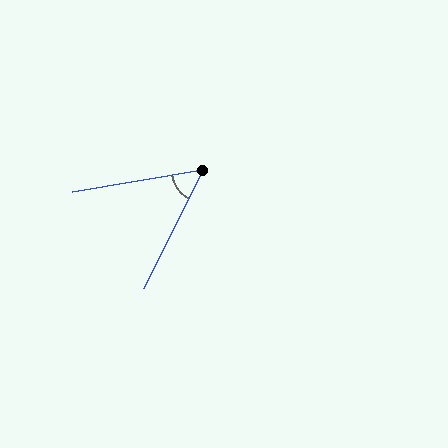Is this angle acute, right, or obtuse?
It is acute.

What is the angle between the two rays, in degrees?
Approximately 54 degrees.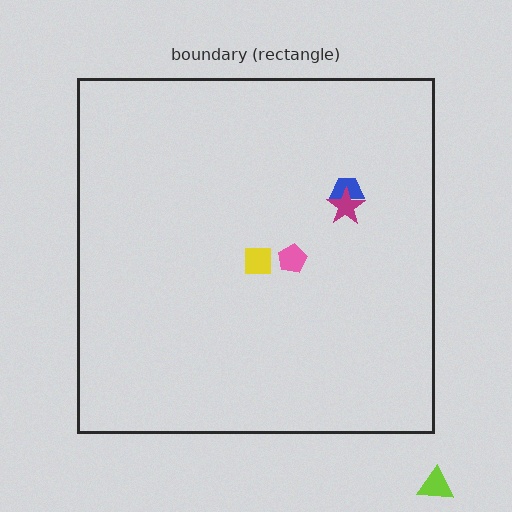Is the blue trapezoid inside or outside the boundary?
Inside.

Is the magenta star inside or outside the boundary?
Inside.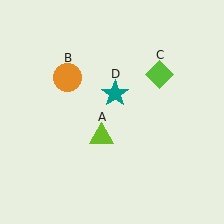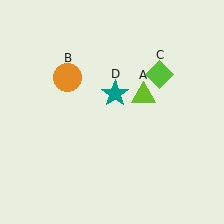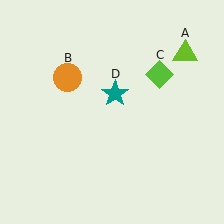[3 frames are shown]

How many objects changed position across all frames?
1 object changed position: lime triangle (object A).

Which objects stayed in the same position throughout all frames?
Orange circle (object B) and lime diamond (object C) and teal star (object D) remained stationary.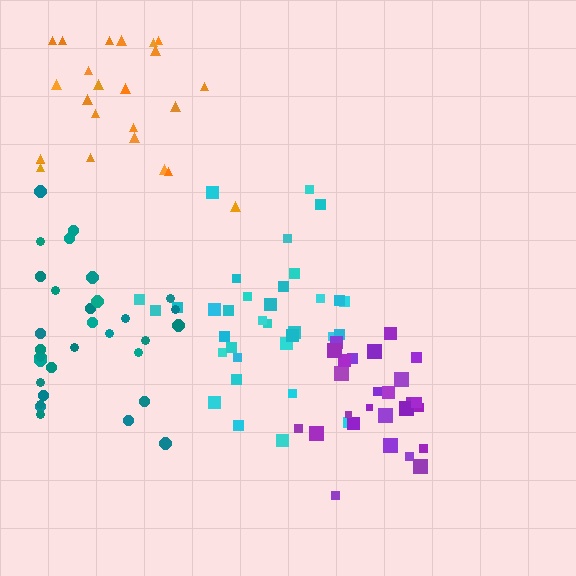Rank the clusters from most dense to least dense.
purple, cyan, teal, orange.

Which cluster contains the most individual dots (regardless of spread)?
Cyan (34).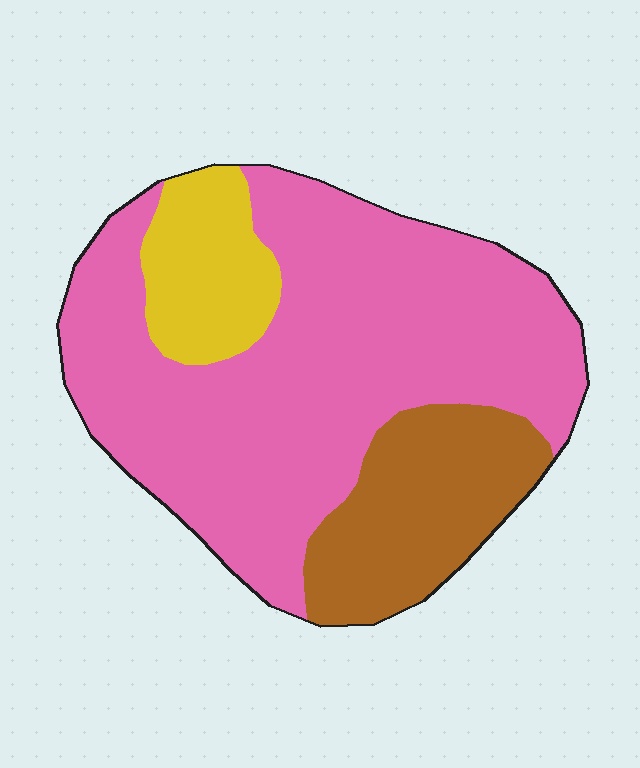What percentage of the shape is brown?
Brown takes up about one fifth (1/5) of the shape.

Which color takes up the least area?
Yellow, at roughly 10%.